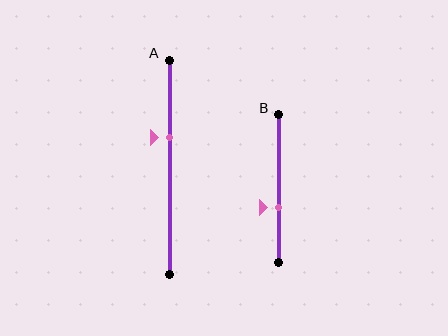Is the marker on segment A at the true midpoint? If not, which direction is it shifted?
No, the marker on segment A is shifted upward by about 14% of the segment length.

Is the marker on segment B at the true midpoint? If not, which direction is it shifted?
No, the marker on segment B is shifted downward by about 13% of the segment length.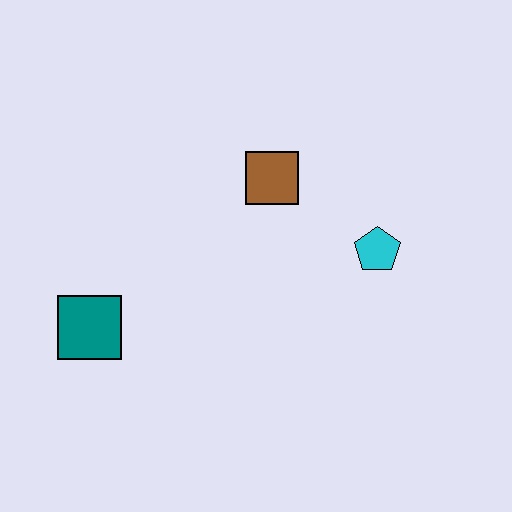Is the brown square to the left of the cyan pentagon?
Yes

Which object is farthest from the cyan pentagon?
The teal square is farthest from the cyan pentagon.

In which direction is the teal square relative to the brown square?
The teal square is to the left of the brown square.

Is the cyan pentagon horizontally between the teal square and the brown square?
No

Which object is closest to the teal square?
The brown square is closest to the teal square.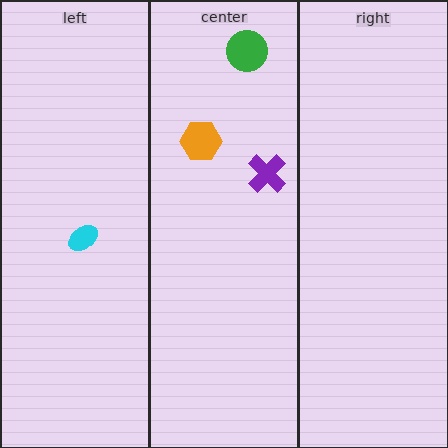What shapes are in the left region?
The cyan ellipse.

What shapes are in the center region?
The green circle, the purple cross, the orange hexagon.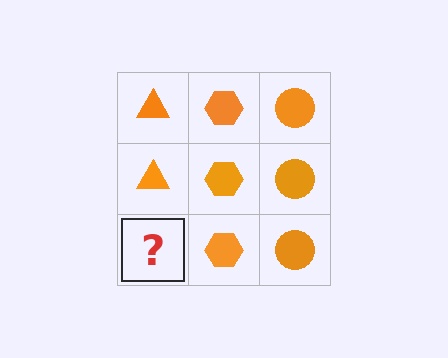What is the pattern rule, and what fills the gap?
The rule is that each column has a consistent shape. The gap should be filled with an orange triangle.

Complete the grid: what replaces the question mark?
The question mark should be replaced with an orange triangle.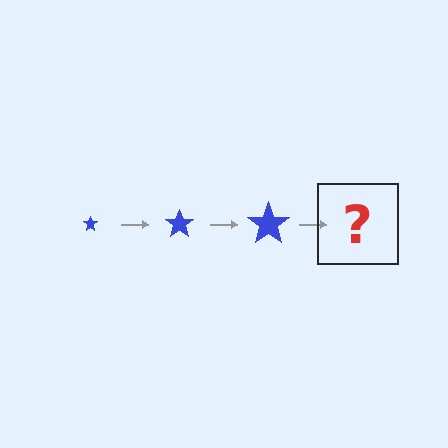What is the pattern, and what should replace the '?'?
The pattern is that the star gets progressively larger each step. The '?' should be a blue star, larger than the previous one.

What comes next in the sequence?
The next element should be a blue star, larger than the previous one.